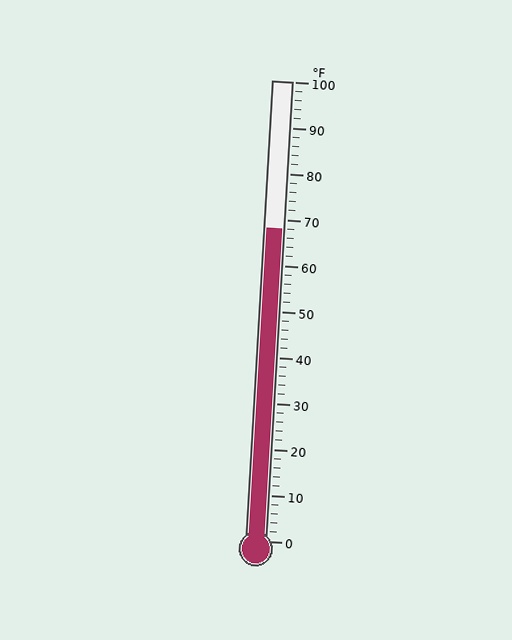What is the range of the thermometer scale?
The thermometer scale ranges from 0°F to 100°F.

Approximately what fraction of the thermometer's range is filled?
The thermometer is filled to approximately 70% of its range.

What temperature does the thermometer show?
The thermometer shows approximately 68°F.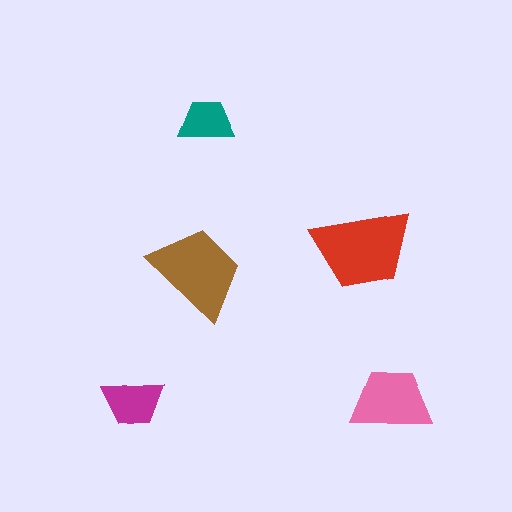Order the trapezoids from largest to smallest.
the red one, the brown one, the pink one, the magenta one, the teal one.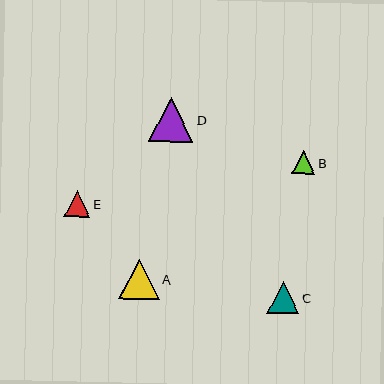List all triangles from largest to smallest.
From largest to smallest: D, A, C, E, B.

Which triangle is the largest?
Triangle D is the largest with a size of approximately 45 pixels.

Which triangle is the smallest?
Triangle B is the smallest with a size of approximately 23 pixels.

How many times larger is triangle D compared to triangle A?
Triangle D is approximately 1.1 times the size of triangle A.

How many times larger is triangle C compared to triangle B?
Triangle C is approximately 1.4 times the size of triangle B.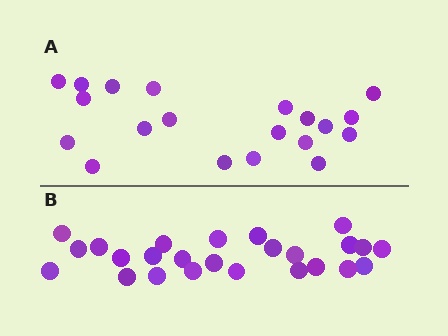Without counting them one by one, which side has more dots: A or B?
Region B (the bottom region) has more dots.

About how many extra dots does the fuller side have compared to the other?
Region B has about 5 more dots than region A.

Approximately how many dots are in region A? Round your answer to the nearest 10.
About 20 dots.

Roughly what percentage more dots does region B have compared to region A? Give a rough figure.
About 25% more.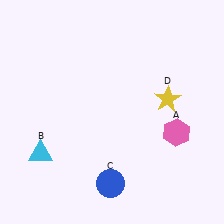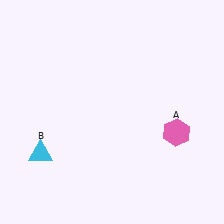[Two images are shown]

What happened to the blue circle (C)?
The blue circle (C) was removed in Image 2. It was in the bottom-left area of Image 1.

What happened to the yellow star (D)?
The yellow star (D) was removed in Image 2. It was in the top-right area of Image 1.